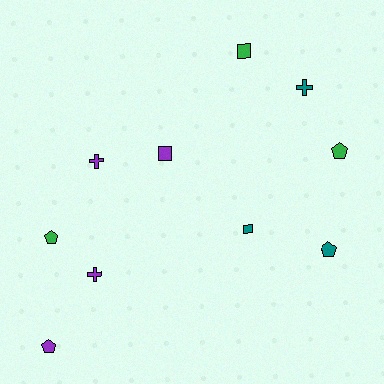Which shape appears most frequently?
Pentagon, with 4 objects.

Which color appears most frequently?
Purple, with 4 objects.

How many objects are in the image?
There are 10 objects.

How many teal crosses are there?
There is 1 teal cross.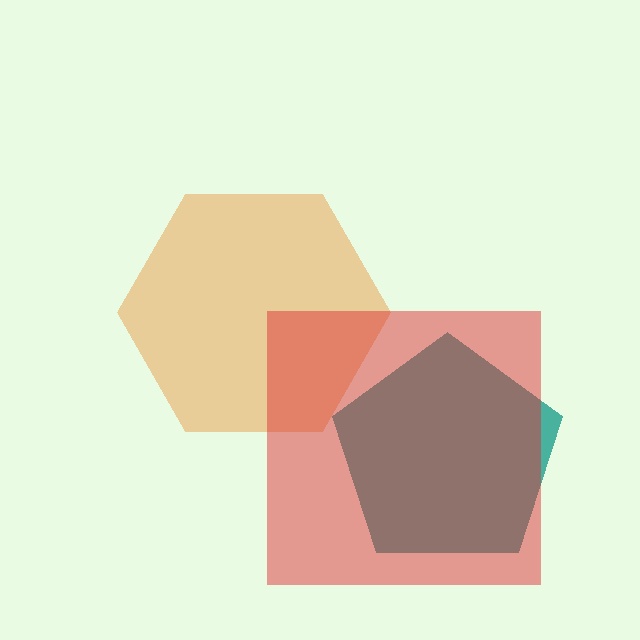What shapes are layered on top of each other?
The layered shapes are: a teal pentagon, an orange hexagon, a red square.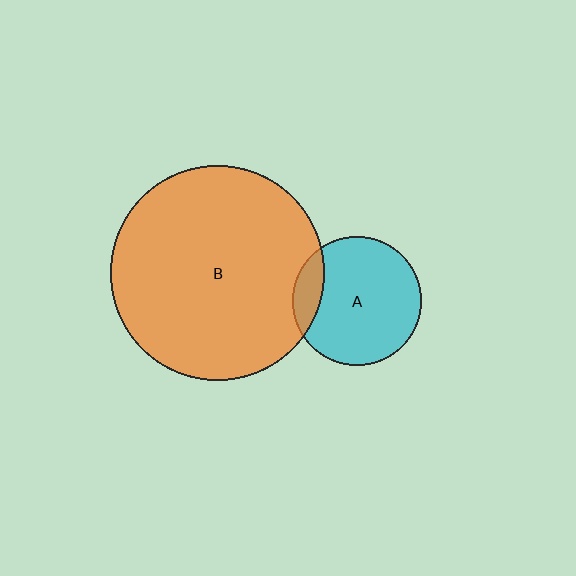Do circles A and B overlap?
Yes.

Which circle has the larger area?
Circle B (orange).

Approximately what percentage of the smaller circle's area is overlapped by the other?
Approximately 15%.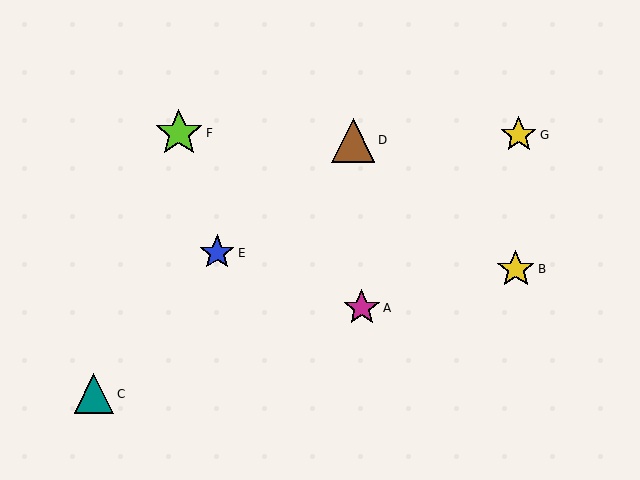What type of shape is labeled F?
Shape F is a lime star.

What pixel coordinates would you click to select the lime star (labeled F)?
Click at (179, 133) to select the lime star F.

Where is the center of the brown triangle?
The center of the brown triangle is at (353, 140).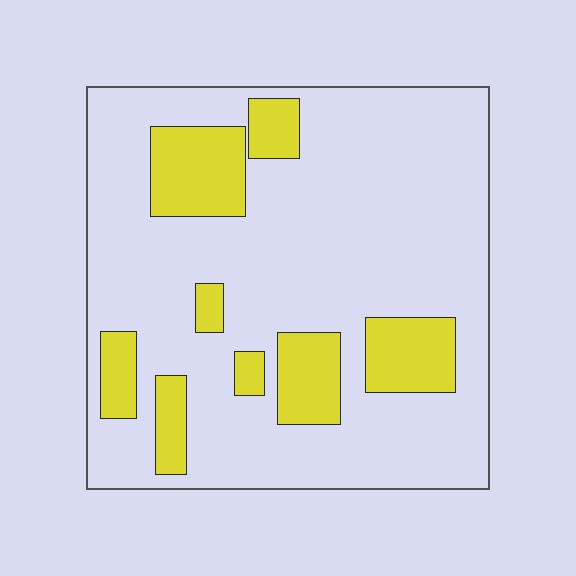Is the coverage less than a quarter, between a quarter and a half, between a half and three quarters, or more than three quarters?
Less than a quarter.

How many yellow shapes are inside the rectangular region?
8.